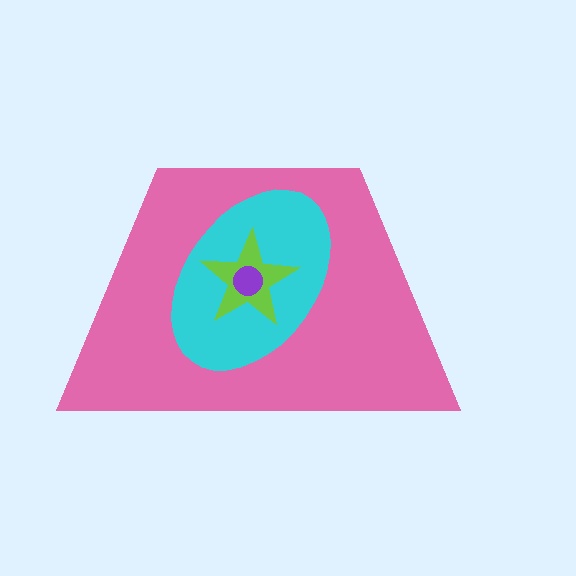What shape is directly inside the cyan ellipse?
The lime star.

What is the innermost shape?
The purple circle.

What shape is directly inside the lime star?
The purple circle.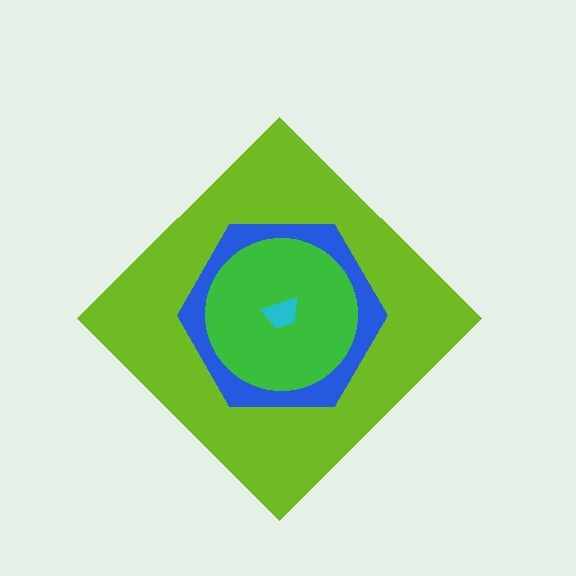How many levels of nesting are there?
4.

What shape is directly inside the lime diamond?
The blue hexagon.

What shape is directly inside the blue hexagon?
The green circle.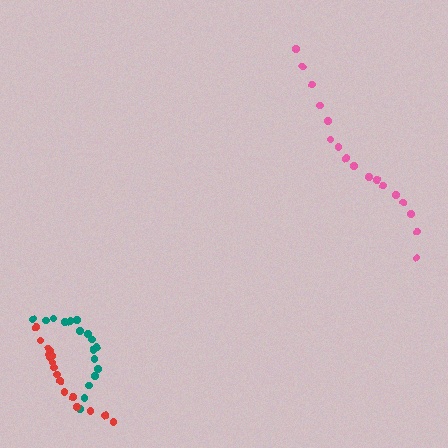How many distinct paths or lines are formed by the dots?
There are 3 distinct paths.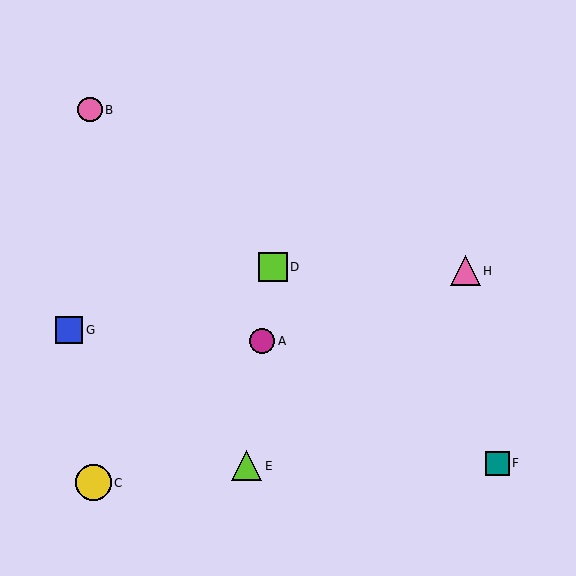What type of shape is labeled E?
Shape E is a lime triangle.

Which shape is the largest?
The yellow circle (labeled C) is the largest.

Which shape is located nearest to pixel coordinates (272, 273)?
The lime square (labeled D) at (273, 267) is nearest to that location.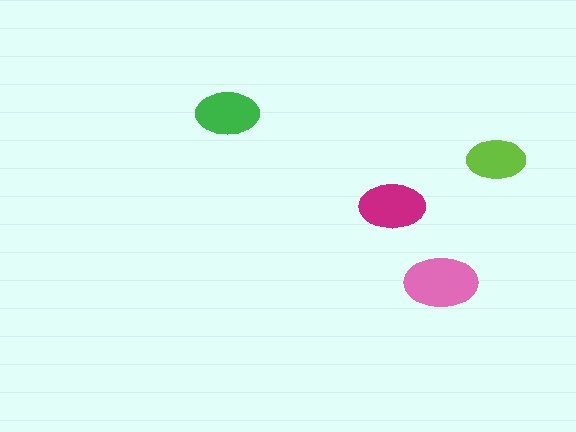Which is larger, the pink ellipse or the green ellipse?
The pink one.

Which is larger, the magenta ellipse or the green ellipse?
The magenta one.